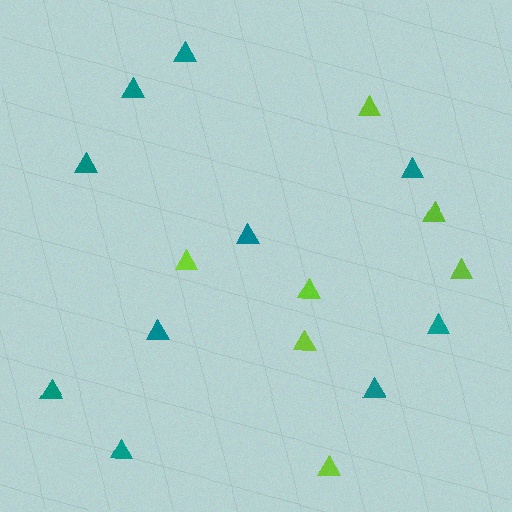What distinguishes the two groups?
There are 2 groups: one group of lime triangles (7) and one group of teal triangles (10).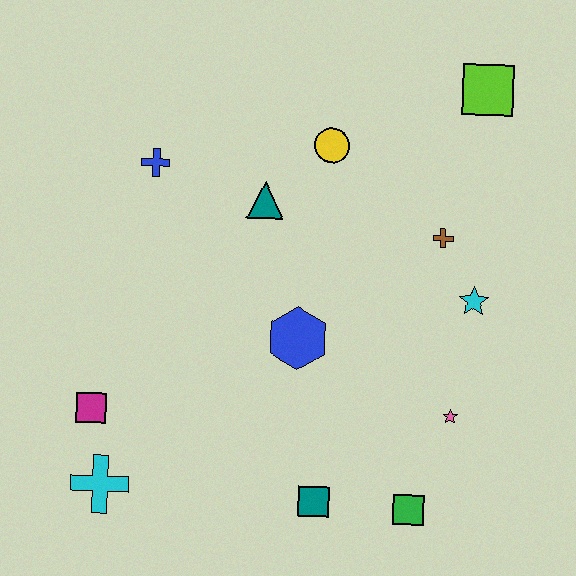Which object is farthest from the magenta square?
The lime square is farthest from the magenta square.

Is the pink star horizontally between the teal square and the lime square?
Yes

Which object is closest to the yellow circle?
The teal triangle is closest to the yellow circle.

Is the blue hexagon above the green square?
Yes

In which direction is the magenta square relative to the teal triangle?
The magenta square is below the teal triangle.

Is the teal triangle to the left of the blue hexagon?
Yes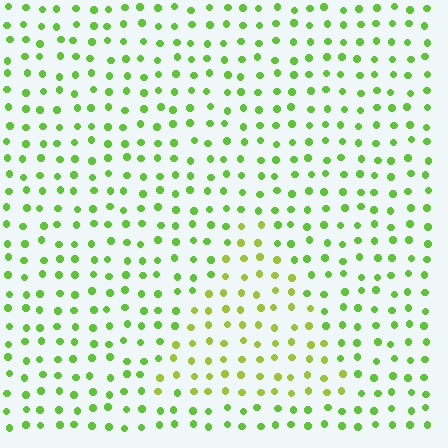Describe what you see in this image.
The image is filled with small lime elements in a uniform arrangement. A triangle-shaped region is visible where the elements are tinted to a slightly different hue, forming a subtle color boundary.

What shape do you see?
I see a triangle.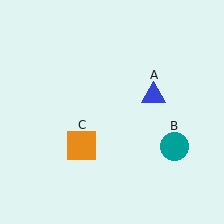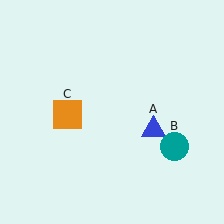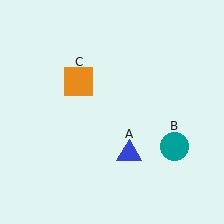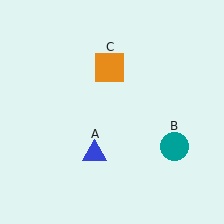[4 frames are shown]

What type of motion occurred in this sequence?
The blue triangle (object A), orange square (object C) rotated clockwise around the center of the scene.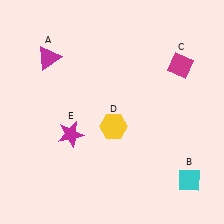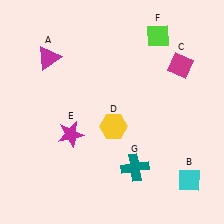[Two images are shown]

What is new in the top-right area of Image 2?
A lime diamond (F) was added in the top-right area of Image 2.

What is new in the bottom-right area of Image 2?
A teal cross (G) was added in the bottom-right area of Image 2.